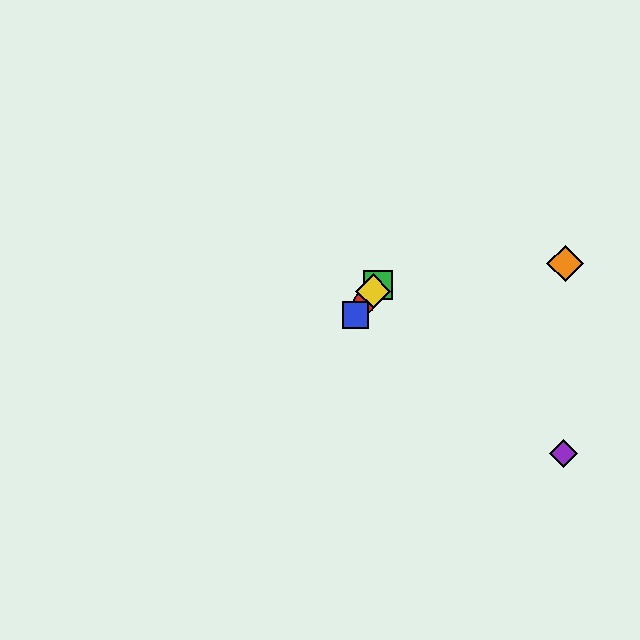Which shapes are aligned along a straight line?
The red circle, the blue square, the green square, the yellow diamond are aligned along a straight line.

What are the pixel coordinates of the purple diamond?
The purple diamond is at (564, 453).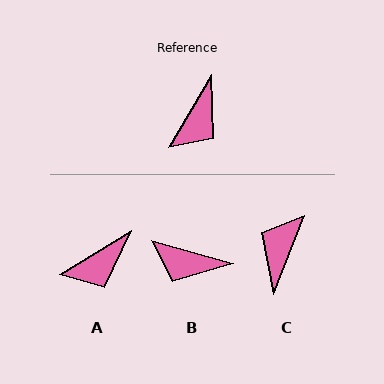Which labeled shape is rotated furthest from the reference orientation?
C, about 171 degrees away.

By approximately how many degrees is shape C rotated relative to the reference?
Approximately 171 degrees clockwise.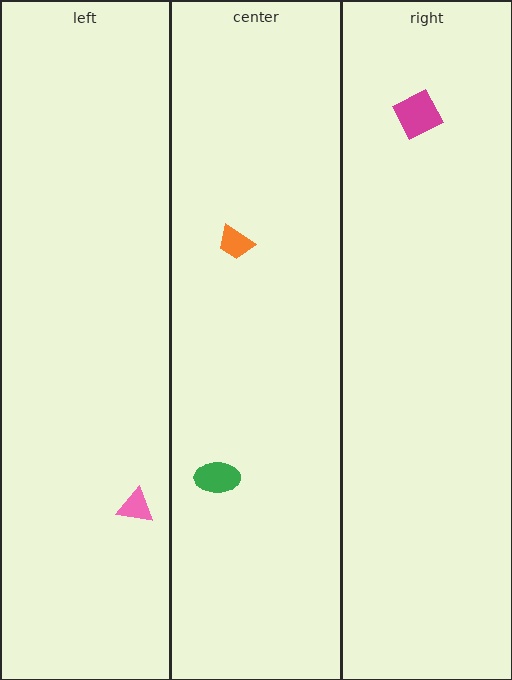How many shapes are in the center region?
2.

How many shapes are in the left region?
1.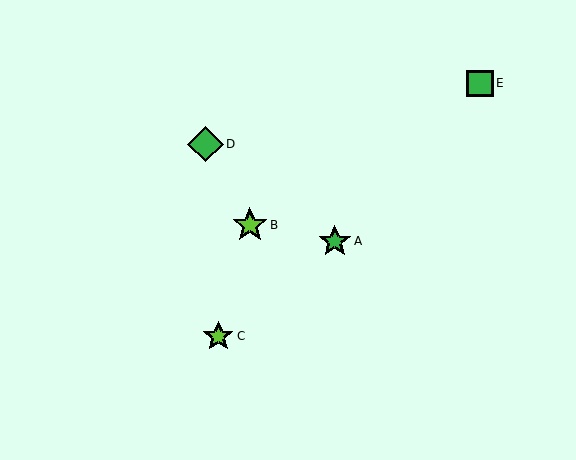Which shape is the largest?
The green diamond (labeled D) is the largest.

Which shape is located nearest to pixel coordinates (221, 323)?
The lime star (labeled C) at (218, 336) is nearest to that location.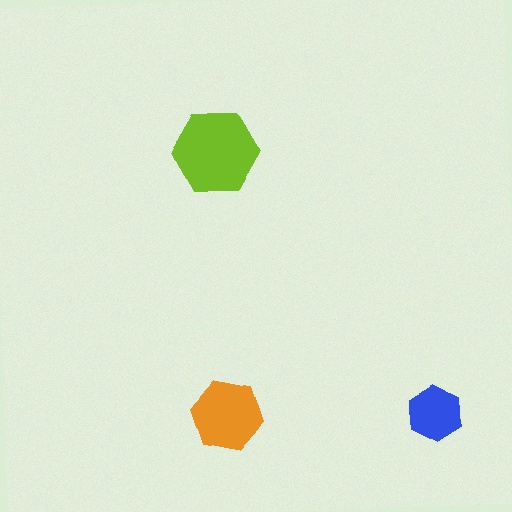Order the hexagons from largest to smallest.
the lime one, the orange one, the blue one.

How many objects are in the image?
There are 3 objects in the image.